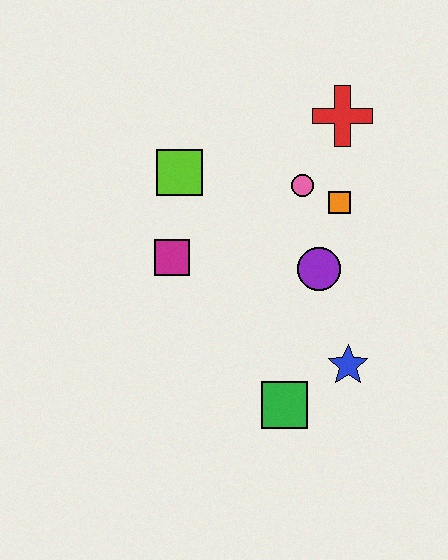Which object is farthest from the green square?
The red cross is farthest from the green square.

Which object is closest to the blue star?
The green square is closest to the blue star.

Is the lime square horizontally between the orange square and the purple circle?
No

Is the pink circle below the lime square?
Yes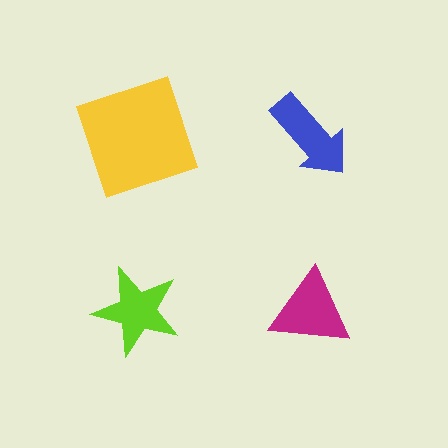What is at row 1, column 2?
A blue arrow.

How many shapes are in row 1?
2 shapes.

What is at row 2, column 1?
A lime star.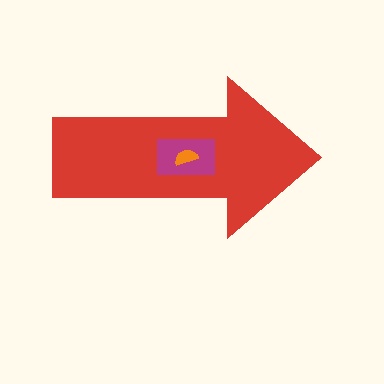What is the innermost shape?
The orange semicircle.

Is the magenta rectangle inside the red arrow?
Yes.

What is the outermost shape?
The red arrow.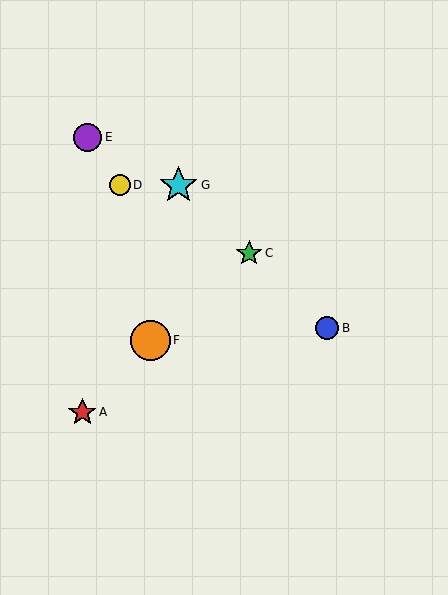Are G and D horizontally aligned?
Yes, both are at y≈185.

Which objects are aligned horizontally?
Objects D, G are aligned horizontally.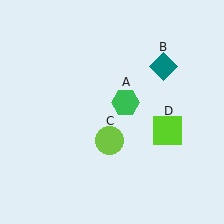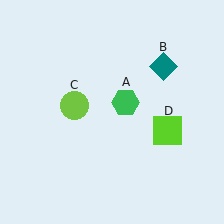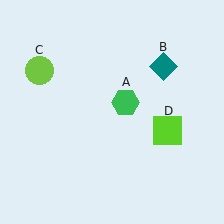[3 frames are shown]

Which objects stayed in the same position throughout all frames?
Green hexagon (object A) and teal diamond (object B) and lime square (object D) remained stationary.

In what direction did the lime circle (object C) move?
The lime circle (object C) moved up and to the left.